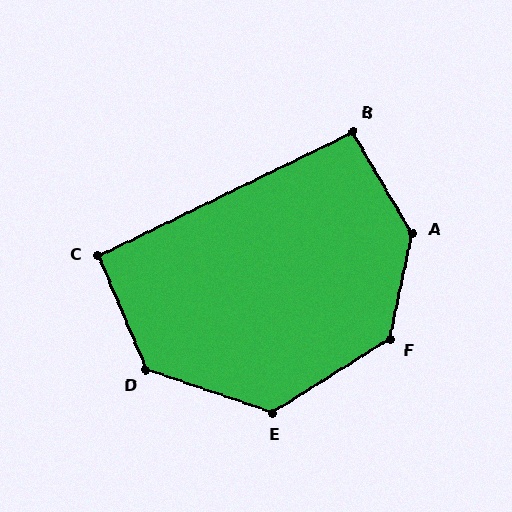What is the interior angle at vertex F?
Approximately 134 degrees (obtuse).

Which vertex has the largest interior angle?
A, at approximately 138 degrees.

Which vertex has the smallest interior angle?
C, at approximately 93 degrees.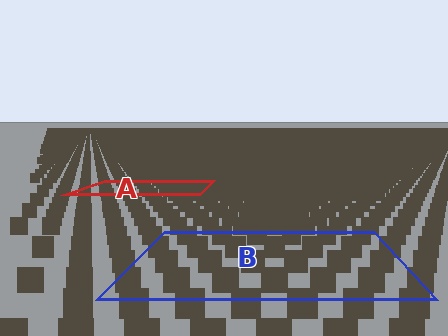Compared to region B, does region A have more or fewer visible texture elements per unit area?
Region A has more texture elements per unit area — they are packed more densely because it is farther away.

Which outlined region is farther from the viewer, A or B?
Region A is farther from the viewer — the texture elements inside it appear smaller and more densely packed.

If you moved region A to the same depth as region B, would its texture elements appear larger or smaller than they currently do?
They would appear larger. At a closer depth, the same texture elements are projected at a bigger on-screen size.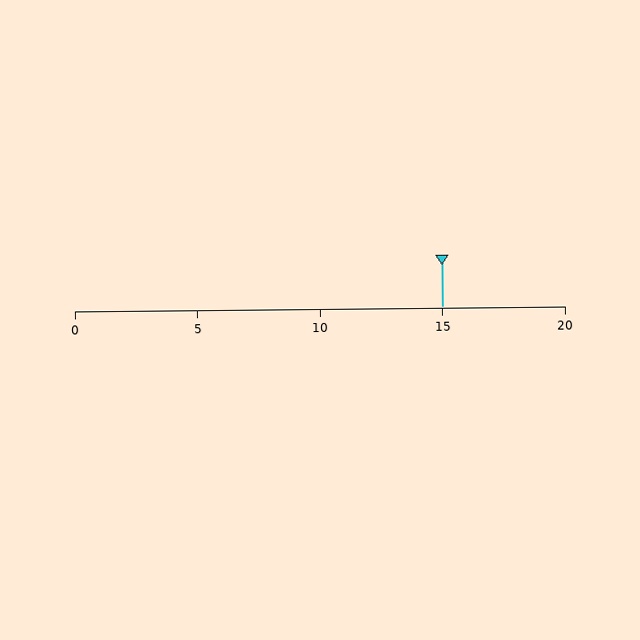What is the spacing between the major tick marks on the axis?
The major ticks are spaced 5 apart.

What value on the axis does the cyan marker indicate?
The marker indicates approximately 15.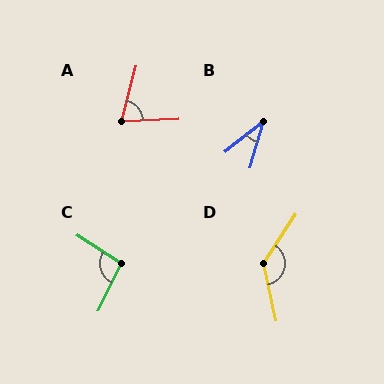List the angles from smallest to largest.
B (35°), A (73°), C (95°), D (134°).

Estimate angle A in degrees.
Approximately 73 degrees.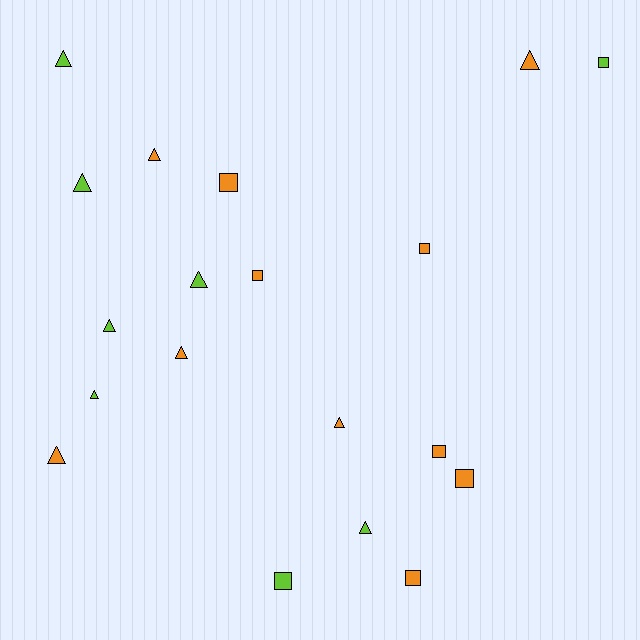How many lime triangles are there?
There are 6 lime triangles.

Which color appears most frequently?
Orange, with 11 objects.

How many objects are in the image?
There are 19 objects.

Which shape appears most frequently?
Triangle, with 11 objects.